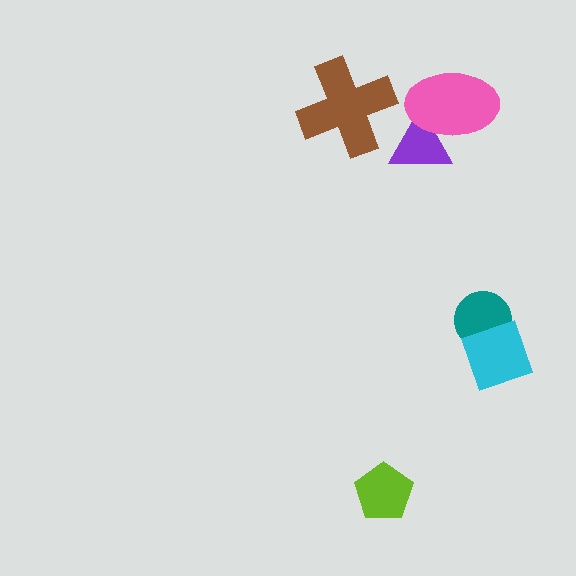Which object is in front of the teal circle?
The cyan diamond is in front of the teal circle.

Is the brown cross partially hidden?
No, no other shape covers it.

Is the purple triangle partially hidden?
Yes, it is partially covered by another shape.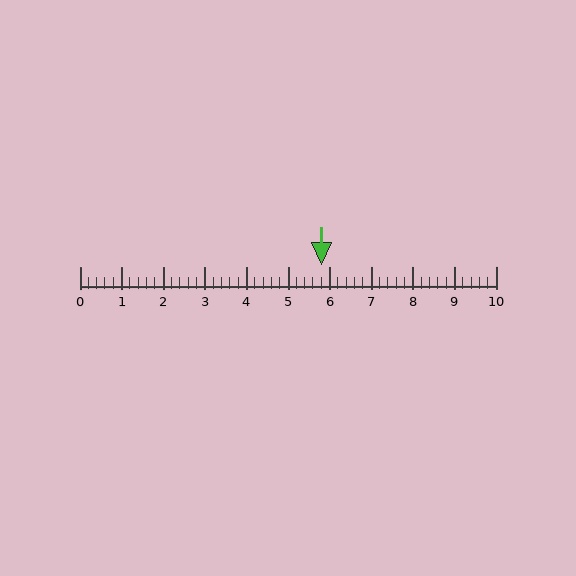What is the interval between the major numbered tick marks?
The major tick marks are spaced 1 units apart.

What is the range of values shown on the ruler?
The ruler shows values from 0 to 10.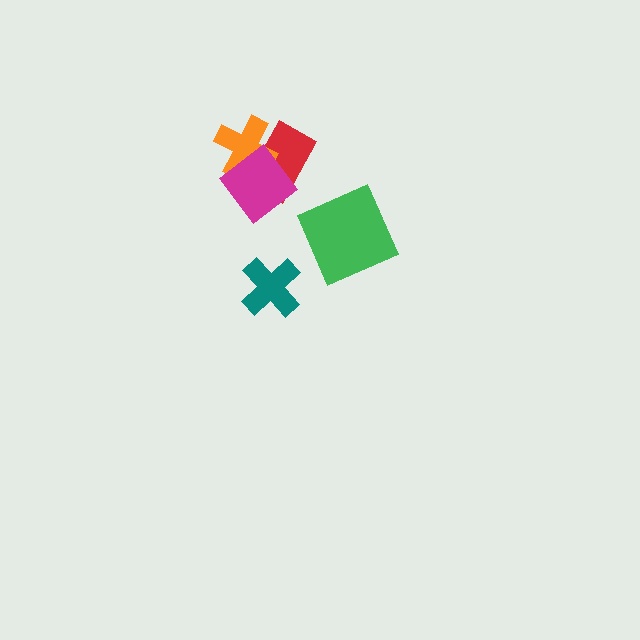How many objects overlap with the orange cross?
2 objects overlap with the orange cross.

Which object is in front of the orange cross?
The magenta diamond is in front of the orange cross.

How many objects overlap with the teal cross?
0 objects overlap with the teal cross.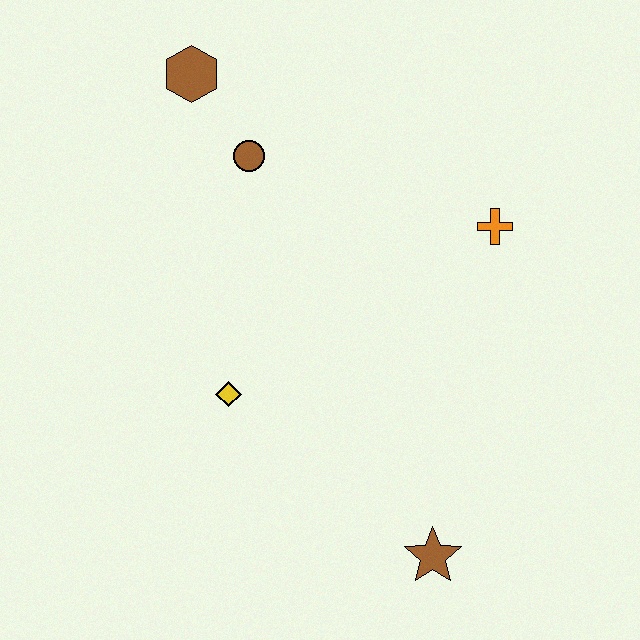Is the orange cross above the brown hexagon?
No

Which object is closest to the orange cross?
The brown circle is closest to the orange cross.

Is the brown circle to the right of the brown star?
No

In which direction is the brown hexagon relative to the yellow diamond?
The brown hexagon is above the yellow diamond.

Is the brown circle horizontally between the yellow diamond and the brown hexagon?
No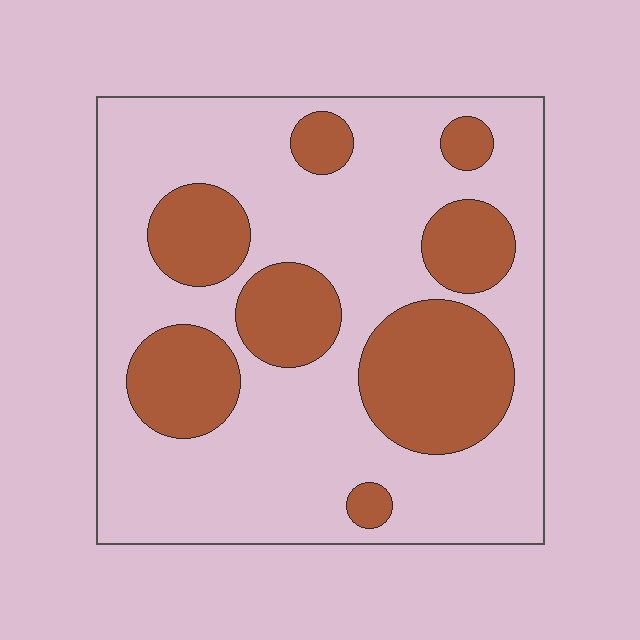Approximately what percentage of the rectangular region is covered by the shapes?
Approximately 30%.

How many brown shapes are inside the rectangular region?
8.